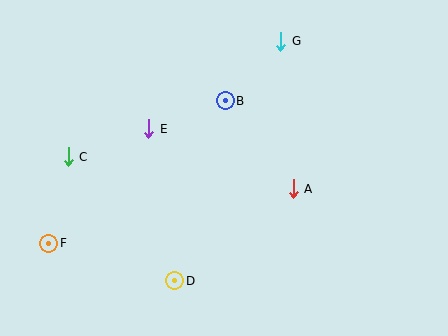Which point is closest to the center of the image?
Point B at (225, 101) is closest to the center.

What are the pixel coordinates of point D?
Point D is at (175, 281).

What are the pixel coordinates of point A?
Point A is at (293, 189).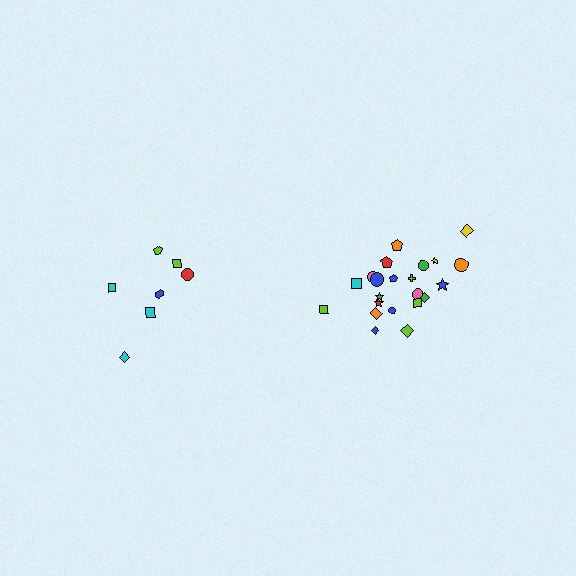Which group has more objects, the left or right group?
The right group.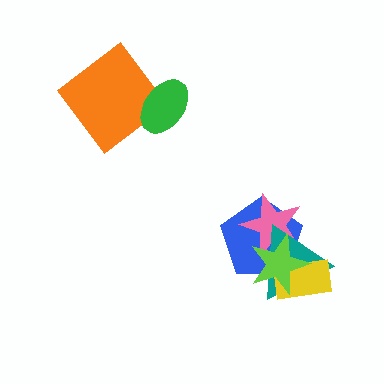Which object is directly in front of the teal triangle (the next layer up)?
The yellow rectangle is directly in front of the teal triangle.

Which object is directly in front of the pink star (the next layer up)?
The teal triangle is directly in front of the pink star.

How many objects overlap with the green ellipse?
1 object overlaps with the green ellipse.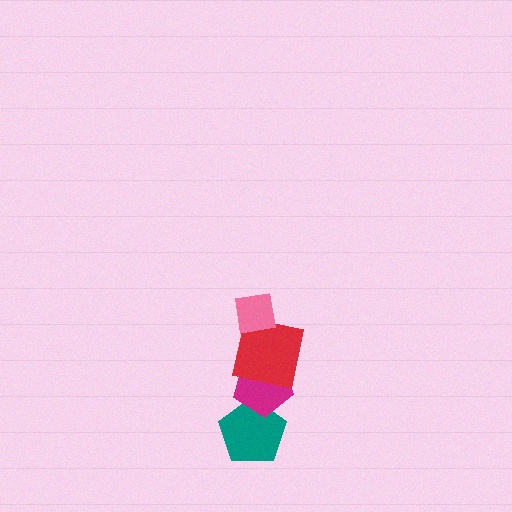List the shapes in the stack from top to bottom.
From top to bottom: the pink square, the red square, the magenta pentagon, the teal pentagon.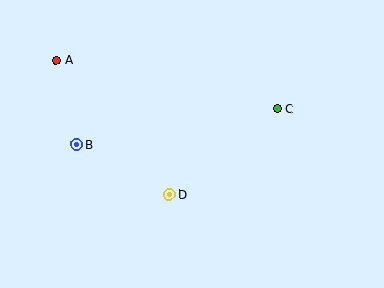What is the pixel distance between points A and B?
The distance between A and B is 87 pixels.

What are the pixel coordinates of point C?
Point C is at (277, 109).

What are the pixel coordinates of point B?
Point B is at (77, 145).